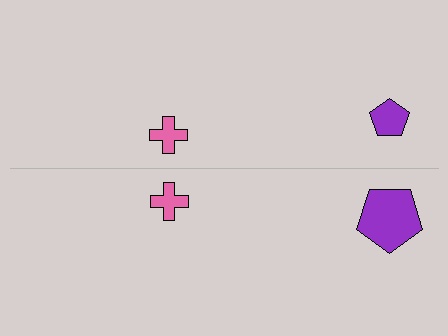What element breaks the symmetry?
The purple pentagon on the bottom side has a different size than its mirror counterpart.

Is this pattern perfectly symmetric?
No, the pattern is not perfectly symmetric. The purple pentagon on the bottom side has a different size than its mirror counterpart.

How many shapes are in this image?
There are 4 shapes in this image.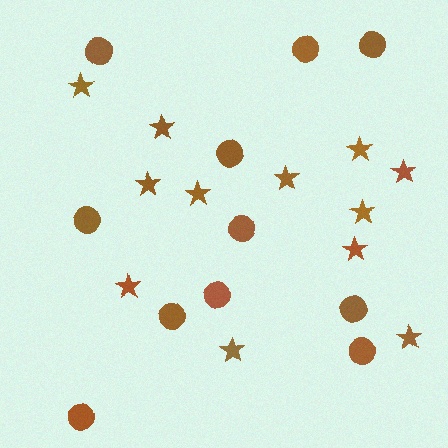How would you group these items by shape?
There are 2 groups: one group of stars (12) and one group of circles (11).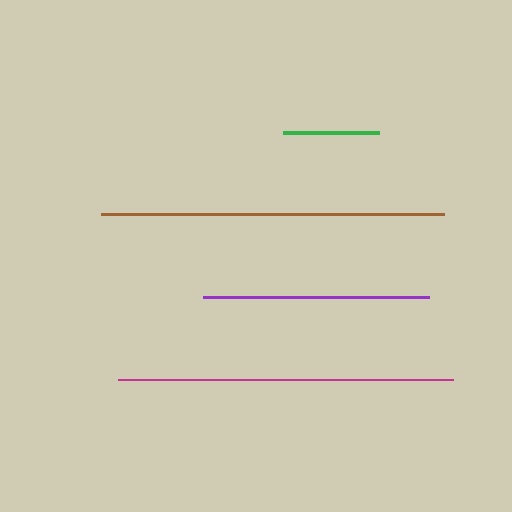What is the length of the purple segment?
The purple segment is approximately 227 pixels long.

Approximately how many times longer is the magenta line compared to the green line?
The magenta line is approximately 3.5 times the length of the green line.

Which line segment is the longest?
The brown line is the longest at approximately 343 pixels.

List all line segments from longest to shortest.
From longest to shortest: brown, magenta, purple, green.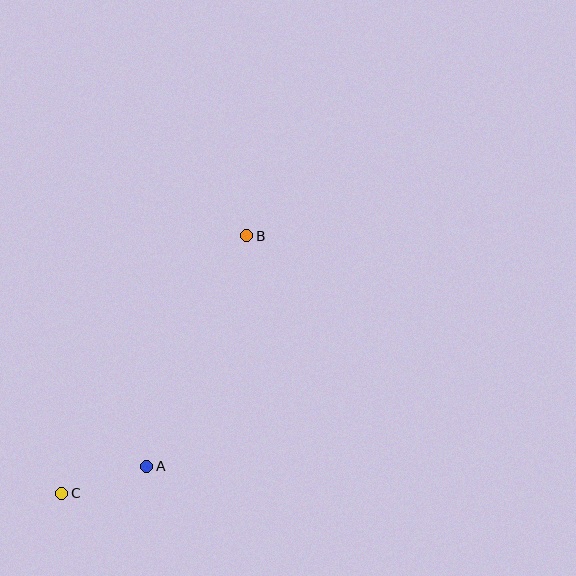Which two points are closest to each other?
Points A and C are closest to each other.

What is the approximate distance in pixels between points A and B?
The distance between A and B is approximately 251 pixels.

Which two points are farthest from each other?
Points B and C are farthest from each other.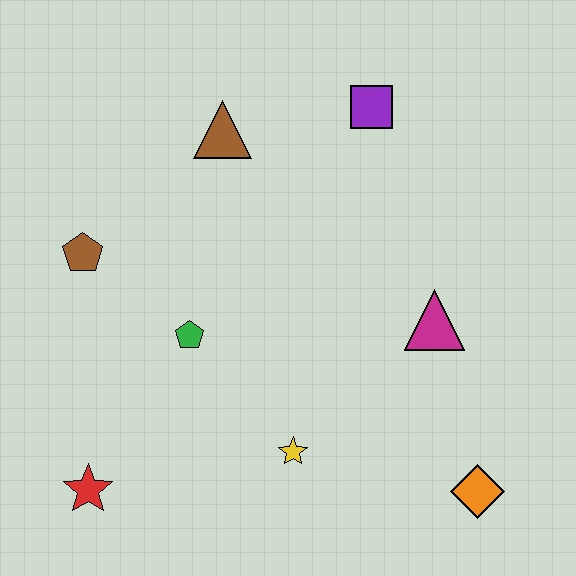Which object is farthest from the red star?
The purple square is farthest from the red star.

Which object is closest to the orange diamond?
The magenta triangle is closest to the orange diamond.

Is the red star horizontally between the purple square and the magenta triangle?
No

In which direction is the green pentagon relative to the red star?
The green pentagon is above the red star.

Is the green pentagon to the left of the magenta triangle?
Yes